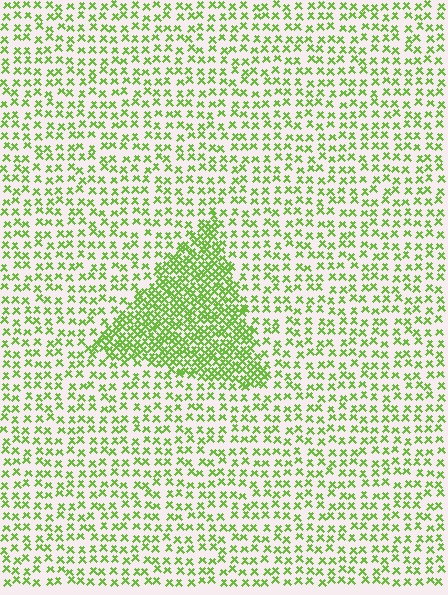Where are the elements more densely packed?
The elements are more densely packed inside the triangle boundary.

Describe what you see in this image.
The image contains small lime elements arranged at two different densities. A triangle-shaped region is visible where the elements are more densely packed than the surrounding area.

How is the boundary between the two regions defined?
The boundary is defined by a change in element density (approximately 2.4x ratio). All elements are the same color, size, and shape.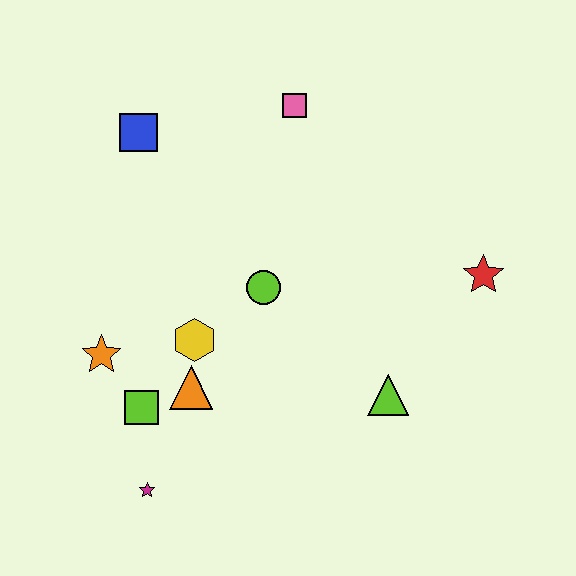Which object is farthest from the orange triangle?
The red star is farthest from the orange triangle.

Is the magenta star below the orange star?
Yes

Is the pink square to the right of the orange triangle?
Yes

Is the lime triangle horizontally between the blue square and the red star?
Yes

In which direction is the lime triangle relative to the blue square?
The lime triangle is below the blue square.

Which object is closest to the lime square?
The orange triangle is closest to the lime square.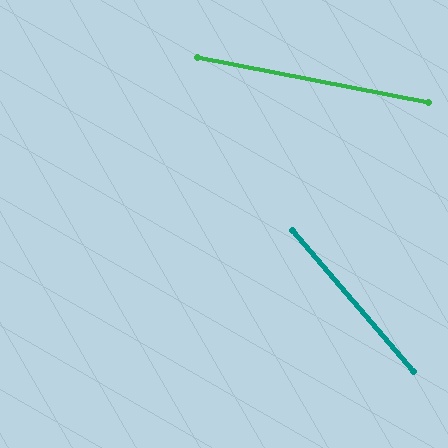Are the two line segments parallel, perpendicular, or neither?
Neither parallel nor perpendicular — they differ by about 39°.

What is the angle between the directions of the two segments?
Approximately 39 degrees.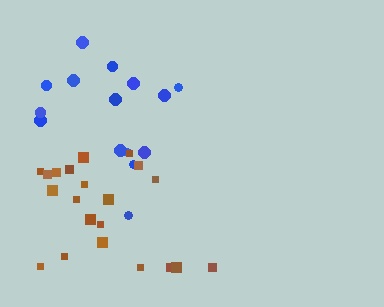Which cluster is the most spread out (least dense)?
Blue.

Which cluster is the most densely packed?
Brown.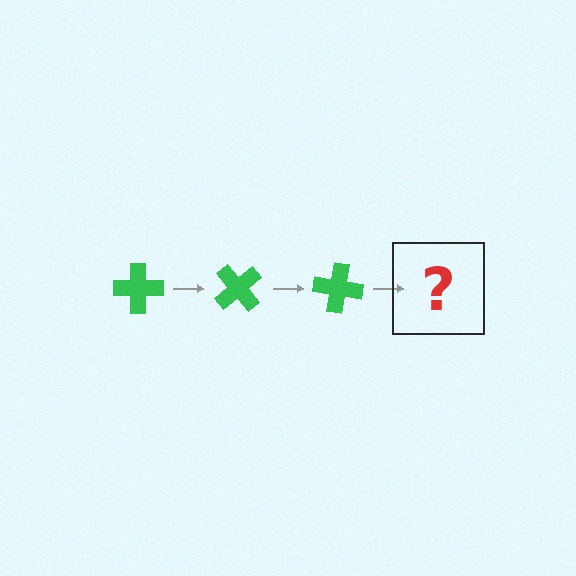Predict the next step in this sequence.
The next step is a green cross rotated 150 degrees.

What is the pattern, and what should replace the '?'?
The pattern is that the cross rotates 50 degrees each step. The '?' should be a green cross rotated 150 degrees.